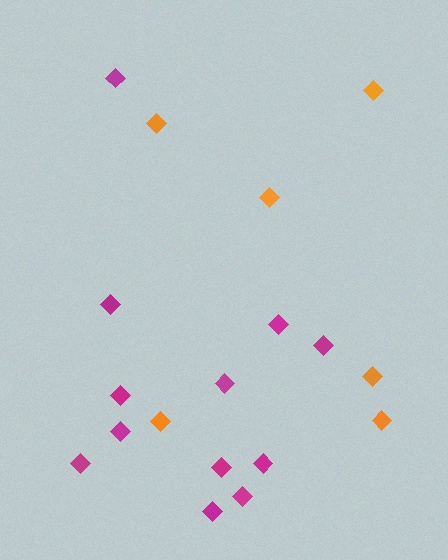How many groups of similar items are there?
There are 2 groups: one group of magenta diamonds (12) and one group of orange diamonds (6).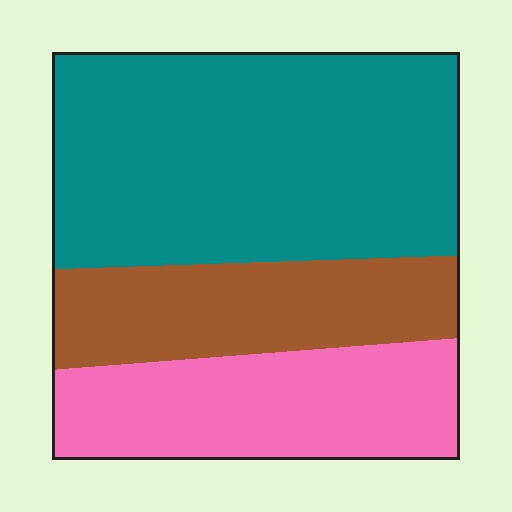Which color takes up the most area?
Teal, at roughly 50%.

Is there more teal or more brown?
Teal.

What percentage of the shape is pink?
Pink covers 26% of the shape.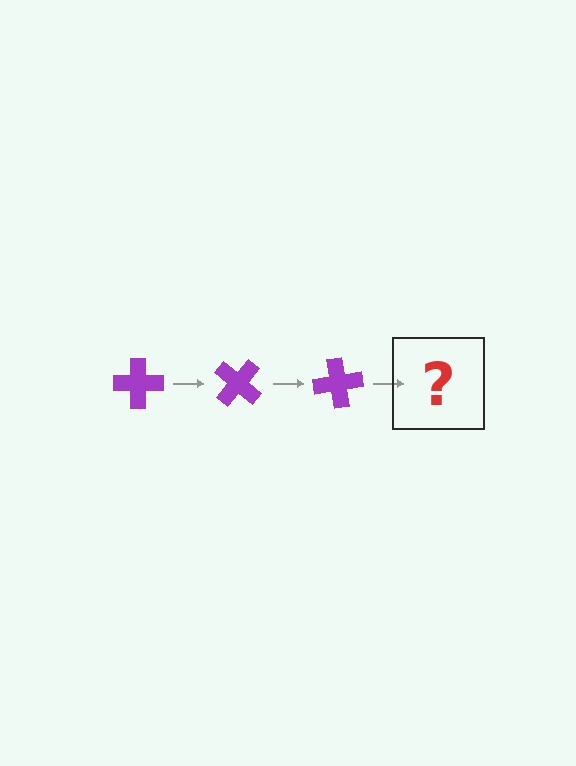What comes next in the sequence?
The next element should be a purple cross rotated 120 degrees.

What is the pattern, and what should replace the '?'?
The pattern is that the cross rotates 40 degrees each step. The '?' should be a purple cross rotated 120 degrees.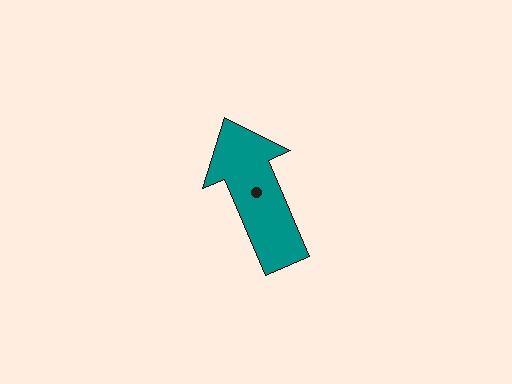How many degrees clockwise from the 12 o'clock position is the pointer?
Approximately 337 degrees.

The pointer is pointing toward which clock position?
Roughly 11 o'clock.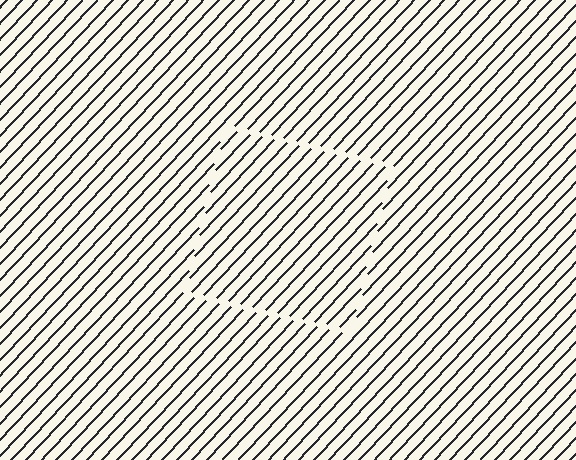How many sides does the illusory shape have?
4 sides — the line-ends trace a square.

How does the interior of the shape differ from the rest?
The interior of the shape contains the same grating, shifted by half a period — the contour is defined by the phase discontinuity where line-ends from the inner and outer gratings abut.